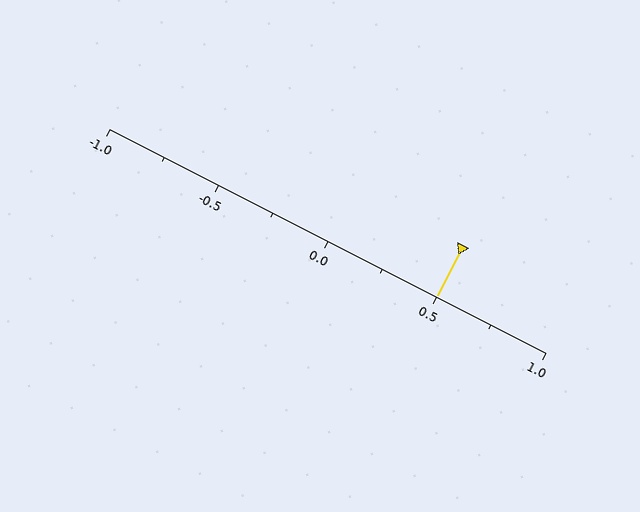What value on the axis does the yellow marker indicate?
The marker indicates approximately 0.5.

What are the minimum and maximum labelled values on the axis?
The axis runs from -1.0 to 1.0.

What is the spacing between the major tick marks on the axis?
The major ticks are spaced 0.5 apart.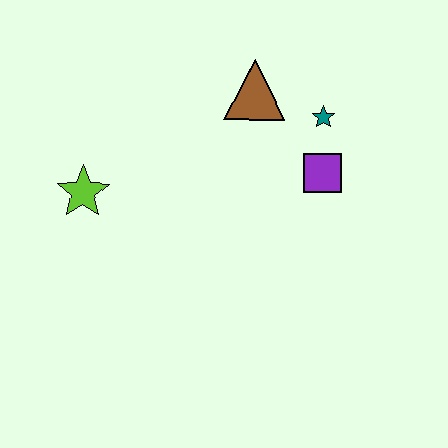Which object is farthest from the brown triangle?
The lime star is farthest from the brown triangle.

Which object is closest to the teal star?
The purple square is closest to the teal star.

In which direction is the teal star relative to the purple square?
The teal star is above the purple square.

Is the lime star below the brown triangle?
Yes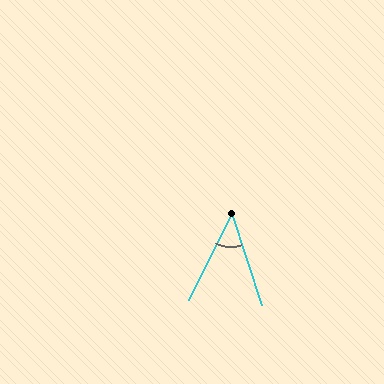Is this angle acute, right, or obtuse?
It is acute.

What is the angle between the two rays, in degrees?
Approximately 44 degrees.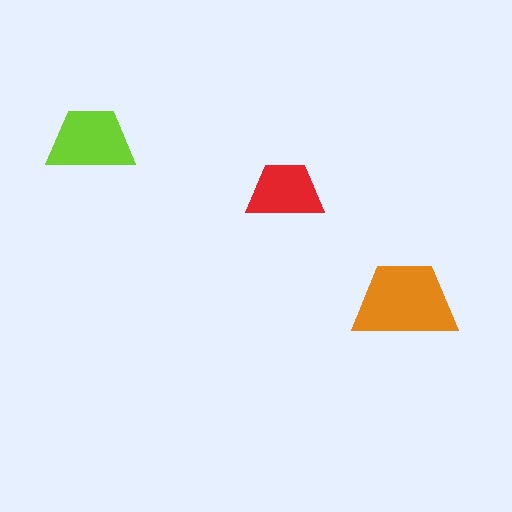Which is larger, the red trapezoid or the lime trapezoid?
The lime one.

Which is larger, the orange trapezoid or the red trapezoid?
The orange one.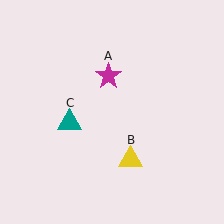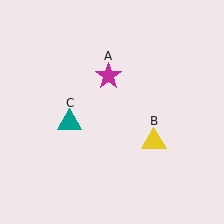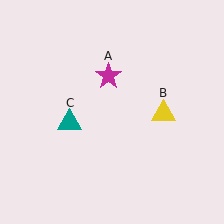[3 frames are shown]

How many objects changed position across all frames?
1 object changed position: yellow triangle (object B).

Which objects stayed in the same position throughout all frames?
Magenta star (object A) and teal triangle (object C) remained stationary.